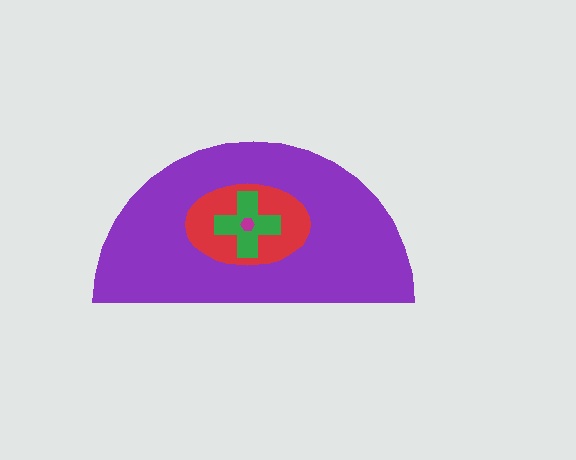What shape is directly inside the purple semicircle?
The red ellipse.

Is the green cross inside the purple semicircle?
Yes.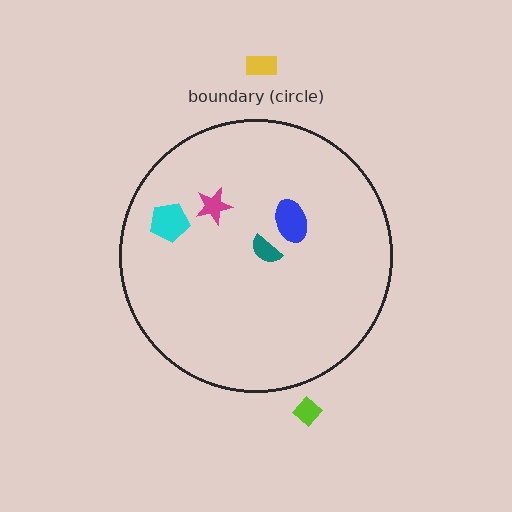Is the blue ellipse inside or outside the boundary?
Inside.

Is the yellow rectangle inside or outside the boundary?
Outside.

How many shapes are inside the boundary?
4 inside, 2 outside.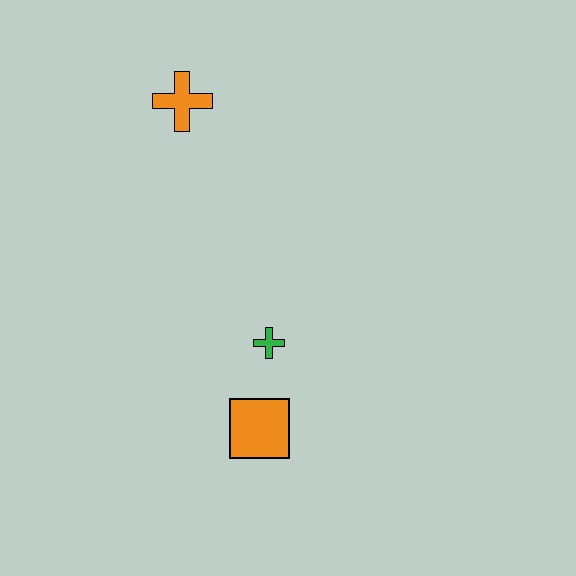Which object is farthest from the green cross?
The orange cross is farthest from the green cross.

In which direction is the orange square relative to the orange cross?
The orange square is below the orange cross.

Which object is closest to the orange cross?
The green cross is closest to the orange cross.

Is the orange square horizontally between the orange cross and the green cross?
Yes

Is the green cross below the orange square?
No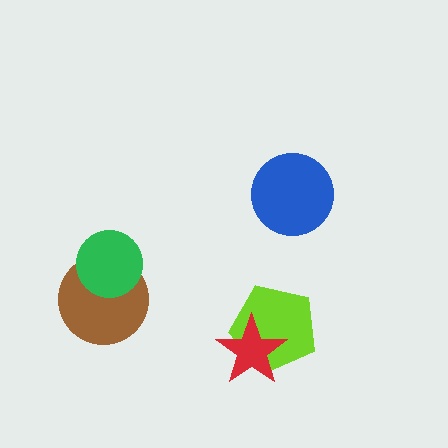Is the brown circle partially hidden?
Yes, it is partially covered by another shape.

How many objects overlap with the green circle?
1 object overlaps with the green circle.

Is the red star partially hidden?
No, no other shape covers it.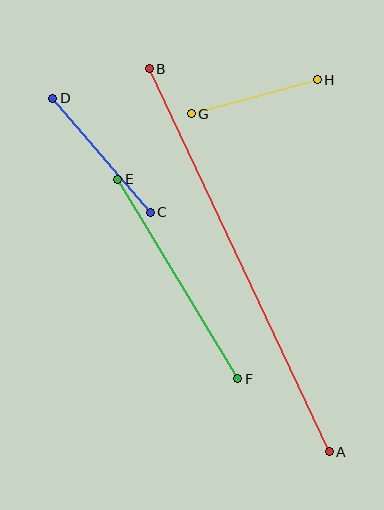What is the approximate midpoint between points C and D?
The midpoint is at approximately (102, 155) pixels.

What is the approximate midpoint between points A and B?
The midpoint is at approximately (239, 260) pixels.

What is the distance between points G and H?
The distance is approximately 130 pixels.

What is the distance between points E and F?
The distance is approximately 233 pixels.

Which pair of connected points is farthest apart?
Points A and B are farthest apart.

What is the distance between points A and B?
The distance is approximately 423 pixels.